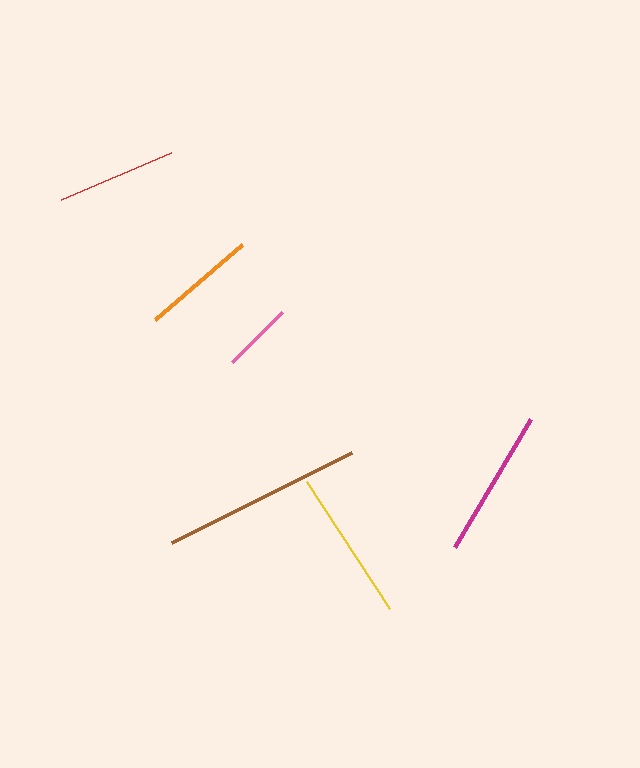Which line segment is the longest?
The brown line is the longest at approximately 201 pixels.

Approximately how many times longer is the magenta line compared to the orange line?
The magenta line is approximately 1.3 times the length of the orange line.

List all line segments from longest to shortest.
From longest to shortest: brown, yellow, magenta, red, orange, pink.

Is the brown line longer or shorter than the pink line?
The brown line is longer than the pink line.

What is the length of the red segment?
The red segment is approximately 120 pixels long.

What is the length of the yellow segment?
The yellow segment is approximately 151 pixels long.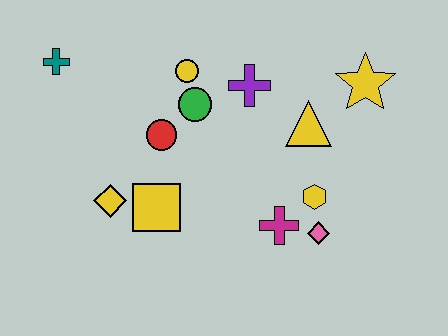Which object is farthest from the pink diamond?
The teal cross is farthest from the pink diamond.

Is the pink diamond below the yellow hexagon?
Yes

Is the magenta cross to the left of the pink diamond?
Yes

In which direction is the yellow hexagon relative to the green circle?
The yellow hexagon is to the right of the green circle.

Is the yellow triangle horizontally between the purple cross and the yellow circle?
No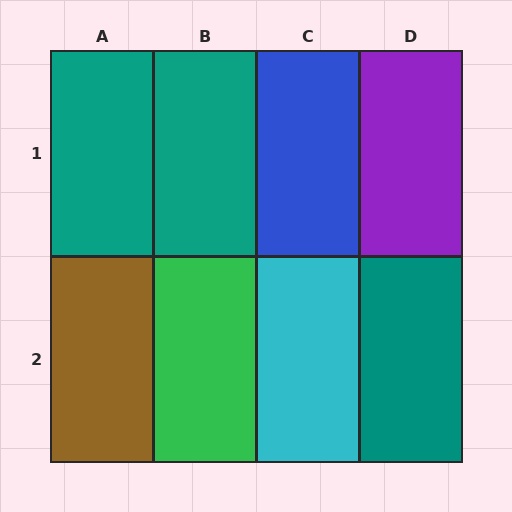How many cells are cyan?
1 cell is cyan.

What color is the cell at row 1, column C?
Blue.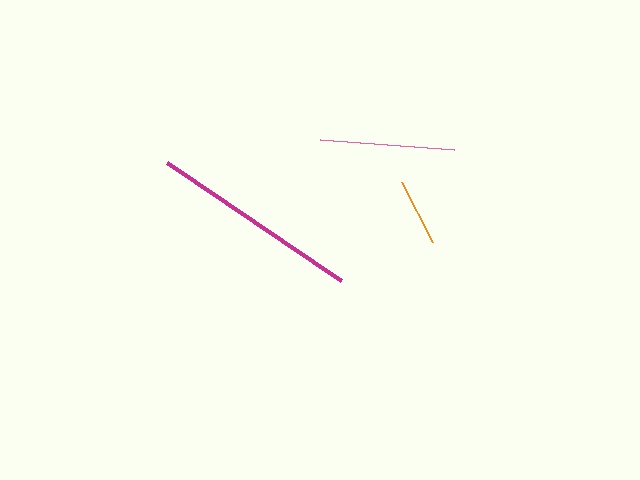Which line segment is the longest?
The magenta line is the longest at approximately 210 pixels.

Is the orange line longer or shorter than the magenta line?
The magenta line is longer than the orange line.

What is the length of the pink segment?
The pink segment is approximately 134 pixels long.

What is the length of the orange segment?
The orange segment is approximately 67 pixels long.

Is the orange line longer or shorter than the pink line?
The pink line is longer than the orange line.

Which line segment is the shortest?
The orange line is the shortest at approximately 67 pixels.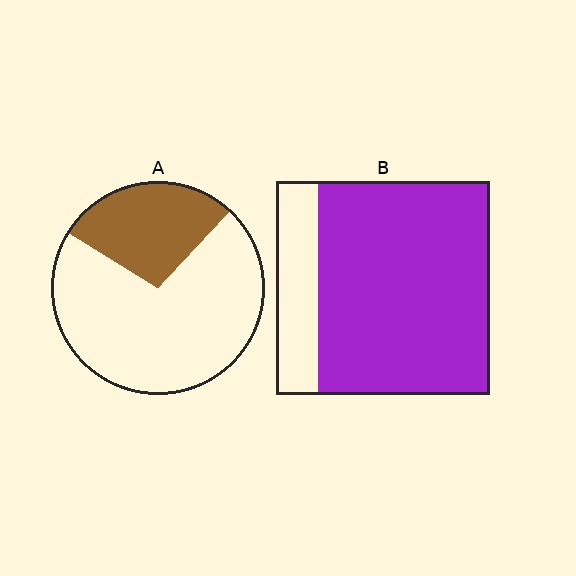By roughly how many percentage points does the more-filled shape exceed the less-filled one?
By roughly 50 percentage points (B over A).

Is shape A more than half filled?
No.